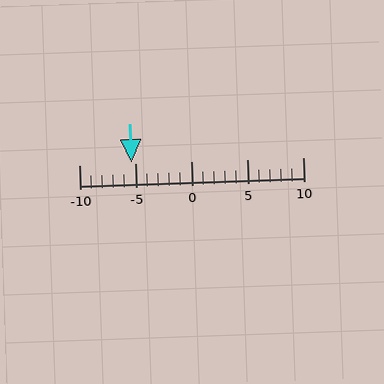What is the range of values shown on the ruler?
The ruler shows values from -10 to 10.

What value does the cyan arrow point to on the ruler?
The cyan arrow points to approximately -5.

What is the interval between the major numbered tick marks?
The major tick marks are spaced 5 units apart.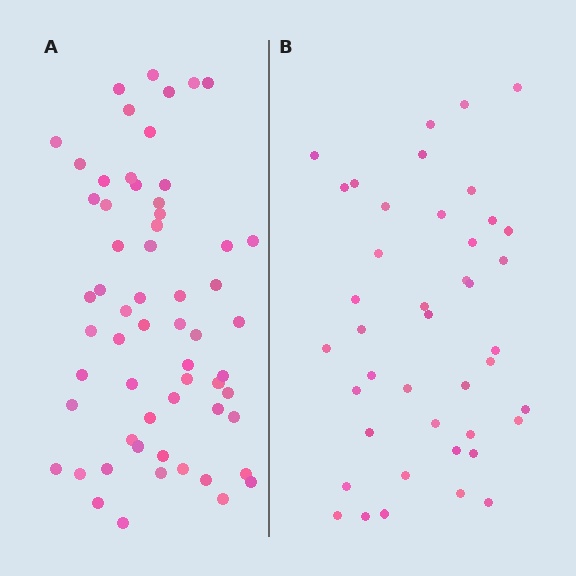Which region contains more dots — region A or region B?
Region A (the left region) has more dots.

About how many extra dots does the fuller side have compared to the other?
Region A has approximately 20 more dots than region B.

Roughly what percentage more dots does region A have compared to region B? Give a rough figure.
About 45% more.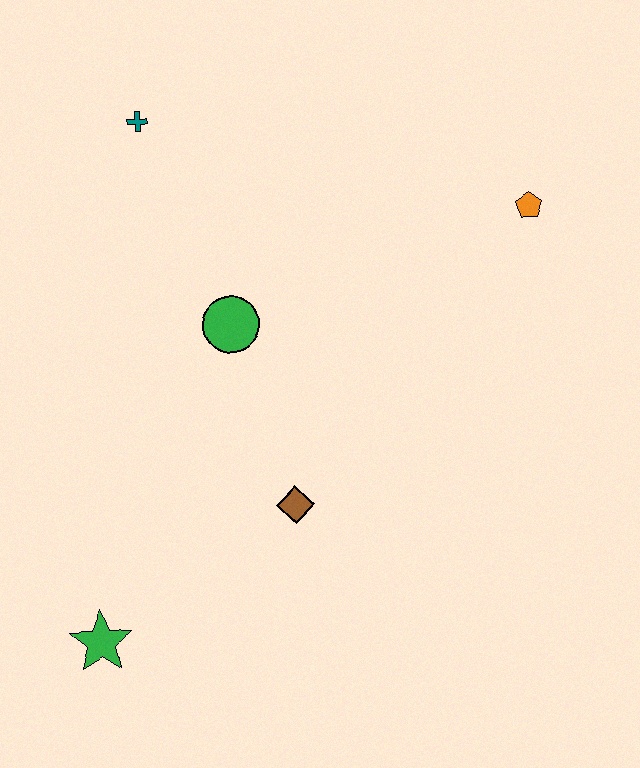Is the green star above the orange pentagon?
No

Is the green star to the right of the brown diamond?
No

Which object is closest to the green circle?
The brown diamond is closest to the green circle.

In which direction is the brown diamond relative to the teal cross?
The brown diamond is below the teal cross.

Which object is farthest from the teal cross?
The green star is farthest from the teal cross.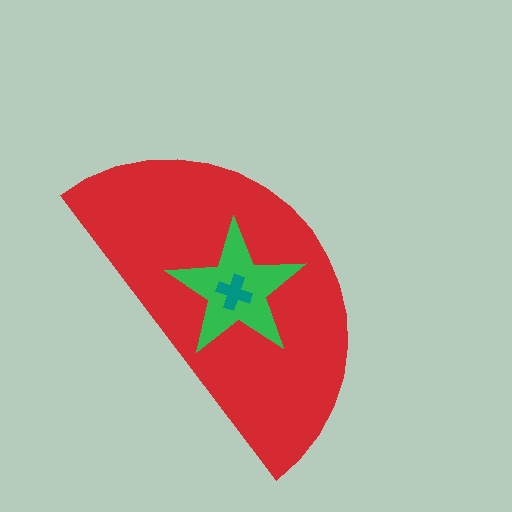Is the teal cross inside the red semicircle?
Yes.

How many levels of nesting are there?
3.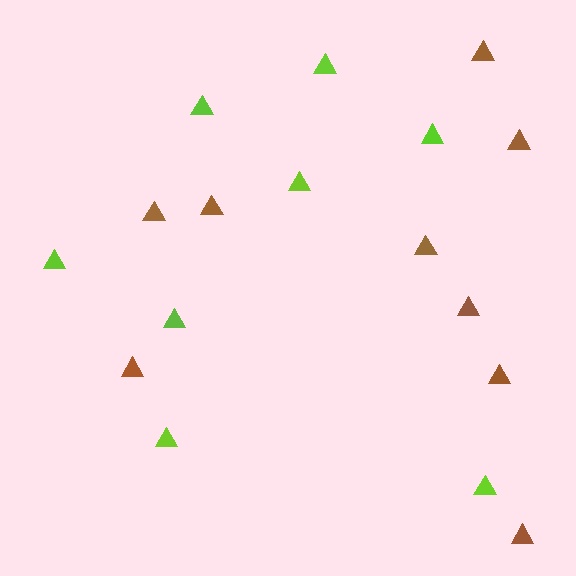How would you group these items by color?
There are 2 groups: one group of lime triangles (8) and one group of brown triangles (9).